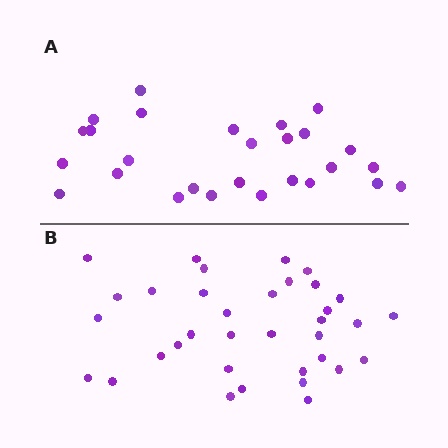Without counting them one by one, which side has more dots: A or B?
Region B (the bottom region) has more dots.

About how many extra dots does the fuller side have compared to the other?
Region B has roughly 8 or so more dots than region A.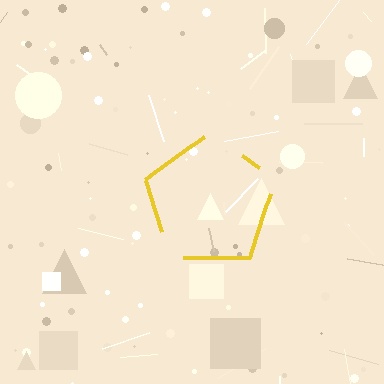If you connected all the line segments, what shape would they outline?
They would outline a pentagon.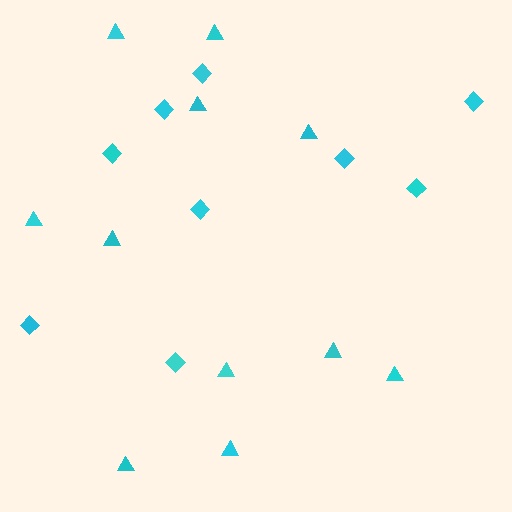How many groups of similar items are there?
There are 2 groups: one group of triangles (11) and one group of diamonds (9).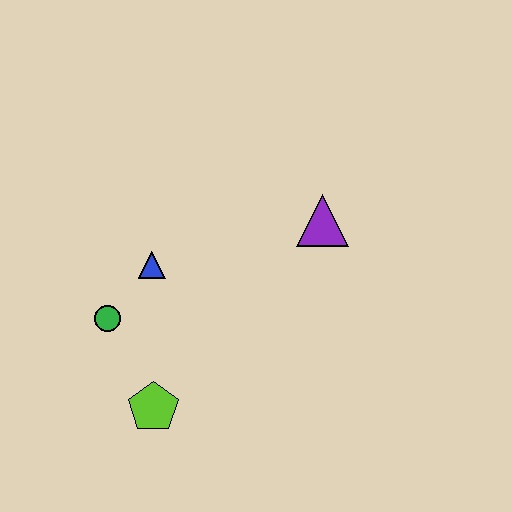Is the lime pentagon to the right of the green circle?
Yes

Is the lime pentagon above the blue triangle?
No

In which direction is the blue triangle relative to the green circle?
The blue triangle is above the green circle.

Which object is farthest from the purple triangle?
The lime pentagon is farthest from the purple triangle.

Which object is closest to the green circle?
The blue triangle is closest to the green circle.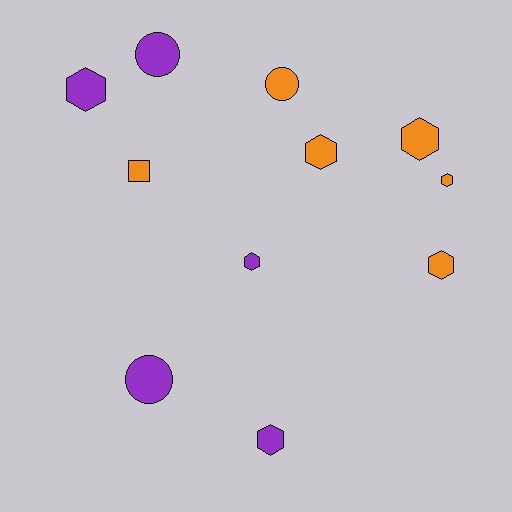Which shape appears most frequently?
Hexagon, with 7 objects.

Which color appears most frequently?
Orange, with 6 objects.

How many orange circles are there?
There is 1 orange circle.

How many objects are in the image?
There are 11 objects.